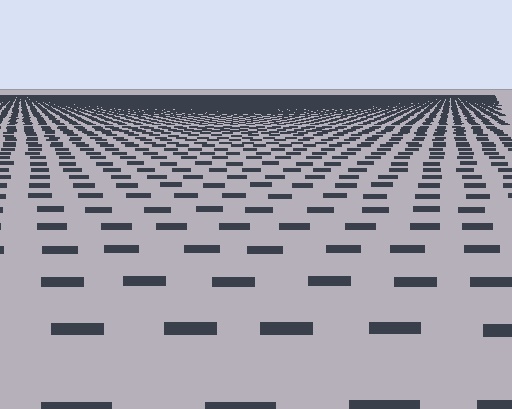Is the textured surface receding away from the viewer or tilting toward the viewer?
The surface is receding away from the viewer. Texture elements get smaller and denser toward the top.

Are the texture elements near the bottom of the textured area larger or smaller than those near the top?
Larger. Near the bottom, elements are closer to the viewer and appear at a bigger on-screen size.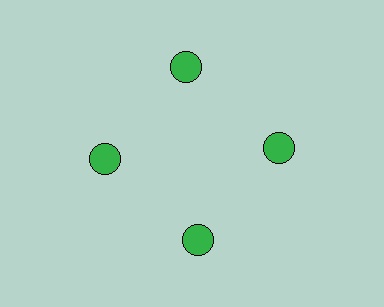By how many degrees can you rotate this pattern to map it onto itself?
The pattern maps onto itself every 90 degrees of rotation.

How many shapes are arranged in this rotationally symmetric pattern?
There are 4 shapes, arranged in 4 groups of 1.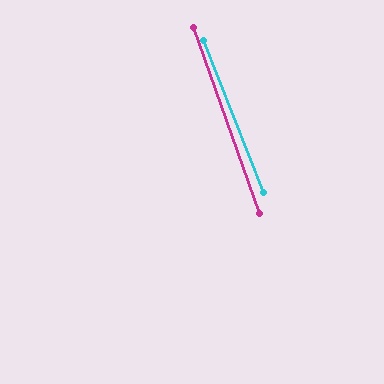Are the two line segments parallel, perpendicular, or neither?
Parallel — their directions differ by only 2.0°.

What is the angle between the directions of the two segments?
Approximately 2 degrees.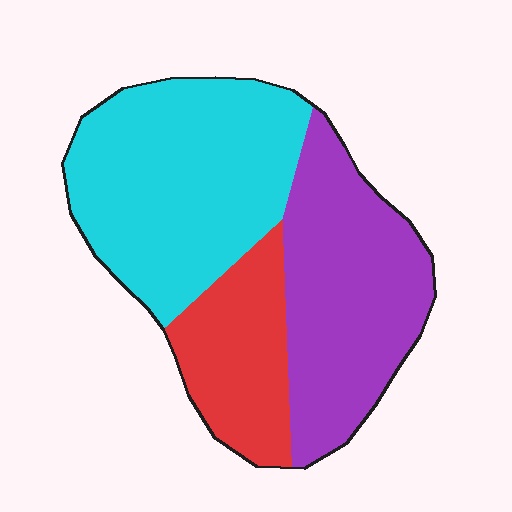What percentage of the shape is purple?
Purple covers 36% of the shape.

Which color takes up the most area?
Cyan, at roughly 45%.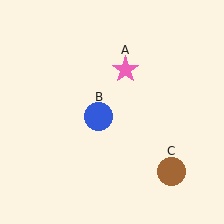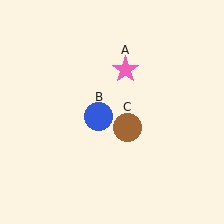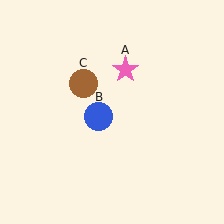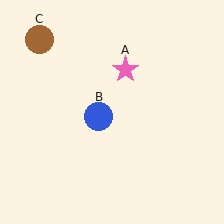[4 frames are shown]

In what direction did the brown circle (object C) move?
The brown circle (object C) moved up and to the left.